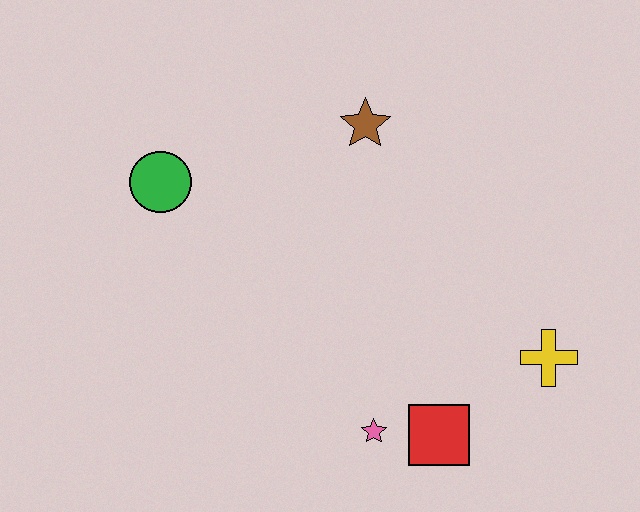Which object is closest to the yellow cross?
The red square is closest to the yellow cross.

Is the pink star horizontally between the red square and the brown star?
Yes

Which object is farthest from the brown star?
The red square is farthest from the brown star.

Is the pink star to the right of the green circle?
Yes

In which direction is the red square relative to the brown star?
The red square is below the brown star.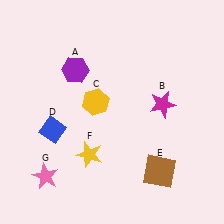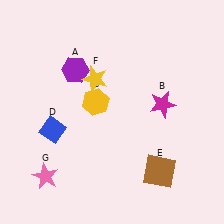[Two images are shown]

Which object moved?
The yellow star (F) moved up.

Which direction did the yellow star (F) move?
The yellow star (F) moved up.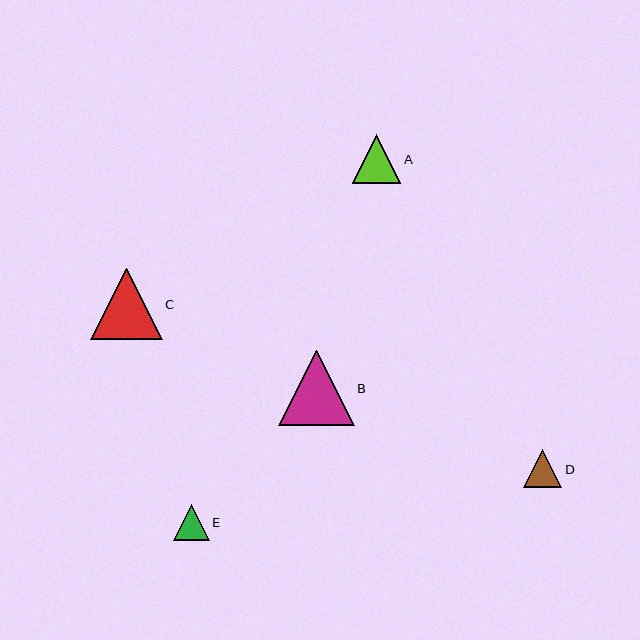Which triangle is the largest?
Triangle B is the largest with a size of approximately 75 pixels.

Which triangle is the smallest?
Triangle E is the smallest with a size of approximately 36 pixels.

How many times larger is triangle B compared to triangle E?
Triangle B is approximately 2.1 times the size of triangle E.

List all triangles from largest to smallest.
From largest to smallest: B, C, A, D, E.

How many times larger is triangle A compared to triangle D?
Triangle A is approximately 1.3 times the size of triangle D.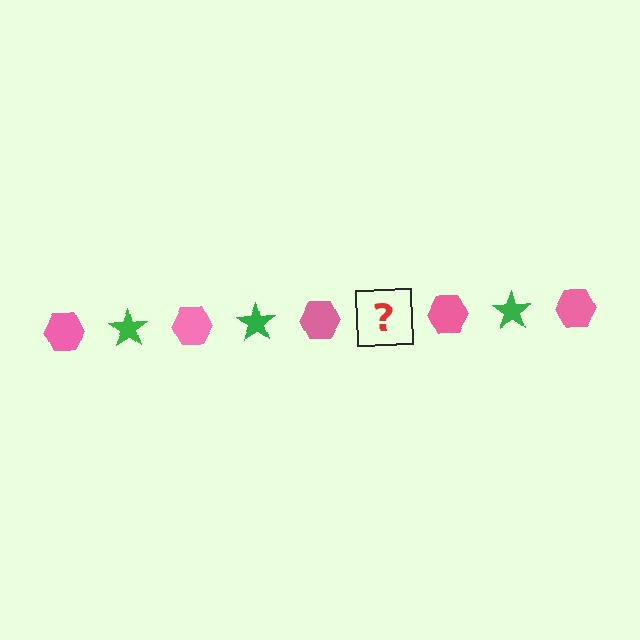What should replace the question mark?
The question mark should be replaced with a green star.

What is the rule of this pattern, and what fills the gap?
The rule is that the pattern alternates between pink hexagon and green star. The gap should be filled with a green star.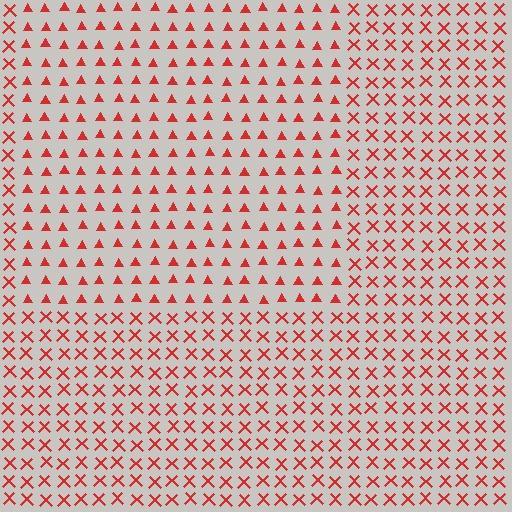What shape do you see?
I see a rectangle.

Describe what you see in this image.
The image is filled with small red elements arranged in a uniform grid. A rectangle-shaped region contains triangles, while the surrounding area contains X marks. The boundary is defined purely by the change in element shape.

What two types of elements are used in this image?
The image uses triangles inside the rectangle region and X marks outside it.